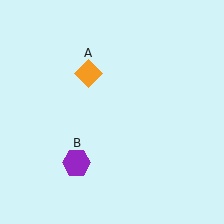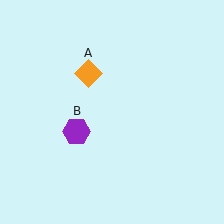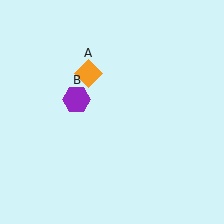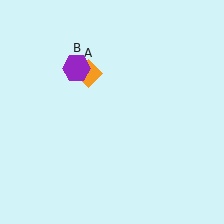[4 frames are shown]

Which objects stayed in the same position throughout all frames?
Orange diamond (object A) remained stationary.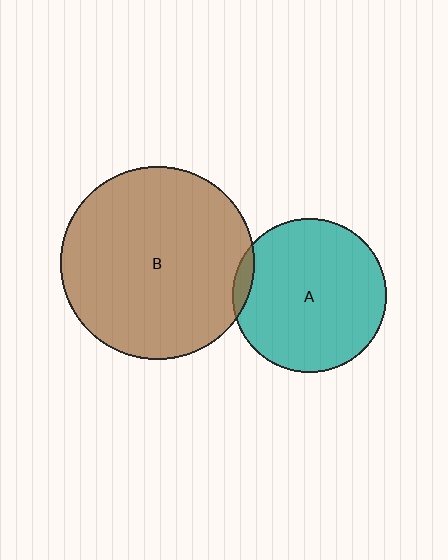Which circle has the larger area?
Circle B (brown).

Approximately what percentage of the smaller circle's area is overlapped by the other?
Approximately 5%.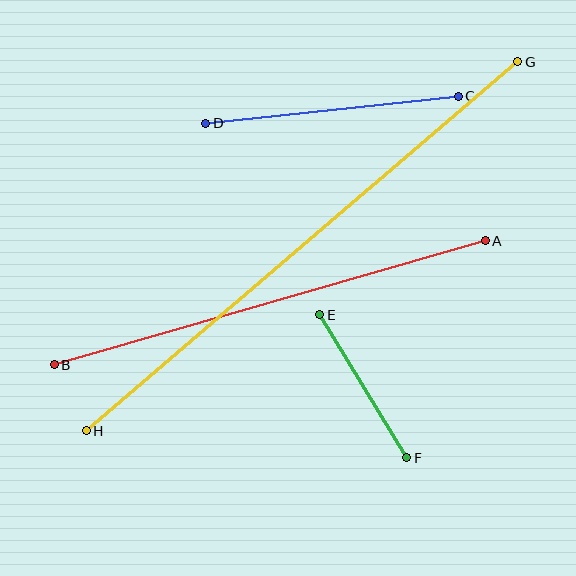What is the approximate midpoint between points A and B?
The midpoint is at approximately (270, 303) pixels.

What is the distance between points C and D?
The distance is approximately 254 pixels.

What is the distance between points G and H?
The distance is approximately 568 pixels.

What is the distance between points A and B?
The distance is approximately 448 pixels.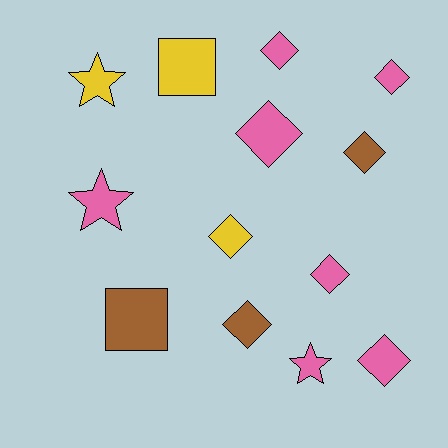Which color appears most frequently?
Pink, with 7 objects.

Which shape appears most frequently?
Diamond, with 8 objects.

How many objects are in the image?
There are 13 objects.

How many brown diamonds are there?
There are 2 brown diamonds.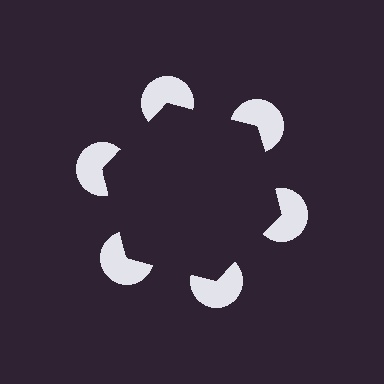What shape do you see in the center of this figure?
An illusory hexagon — its edges are inferred from the aligned wedge cuts in the pac-man discs, not physically drawn.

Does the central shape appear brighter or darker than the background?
It typically appears slightly darker than the background, even though no actual brightness change is drawn.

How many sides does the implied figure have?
6 sides.